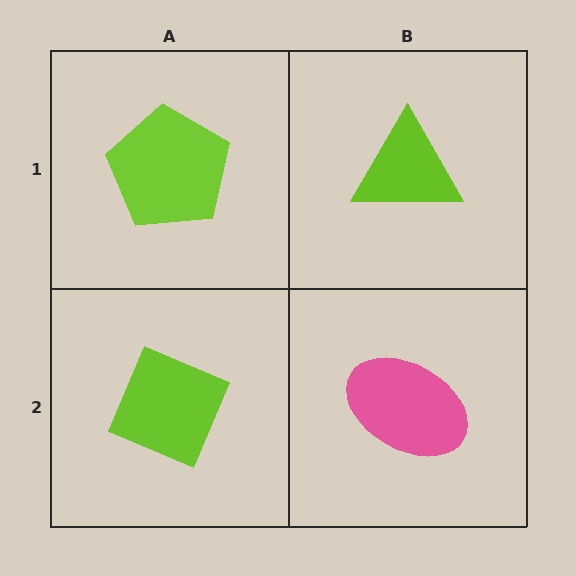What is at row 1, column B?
A lime triangle.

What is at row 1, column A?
A lime pentagon.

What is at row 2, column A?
A lime diamond.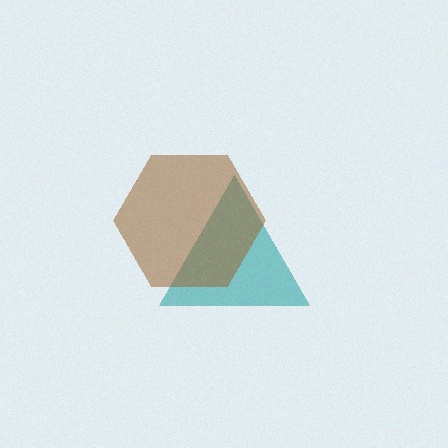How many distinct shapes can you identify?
There are 2 distinct shapes: a teal triangle, a brown hexagon.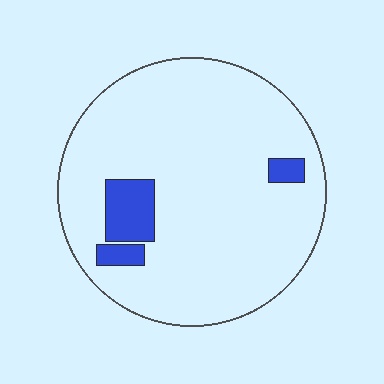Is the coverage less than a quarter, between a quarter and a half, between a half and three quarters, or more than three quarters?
Less than a quarter.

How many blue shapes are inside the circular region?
3.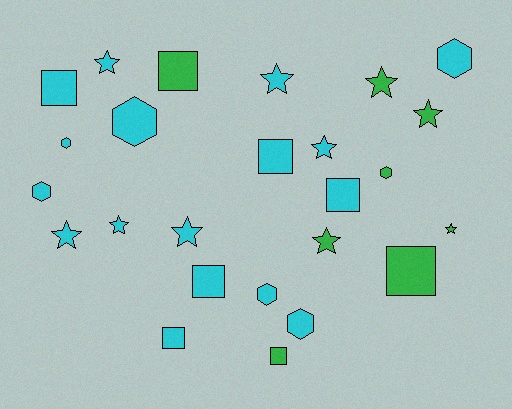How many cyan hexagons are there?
There are 6 cyan hexagons.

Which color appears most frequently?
Cyan, with 17 objects.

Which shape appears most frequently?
Star, with 10 objects.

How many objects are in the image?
There are 25 objects.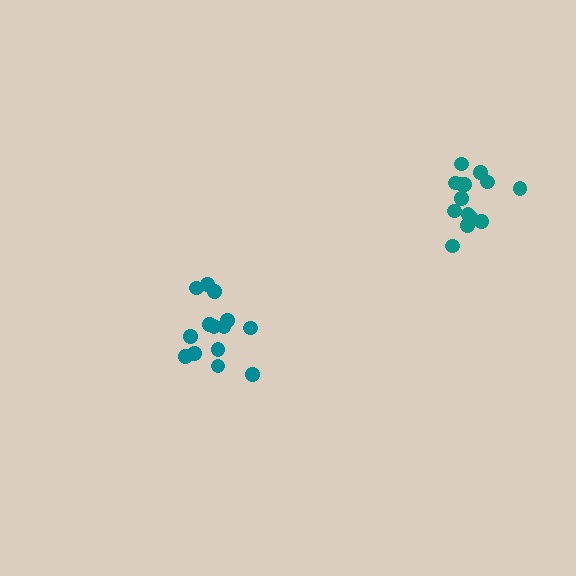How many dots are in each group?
Group 1: 14 dots, Group 2: 14 dots (28 total).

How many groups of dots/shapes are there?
There are 2 groups.